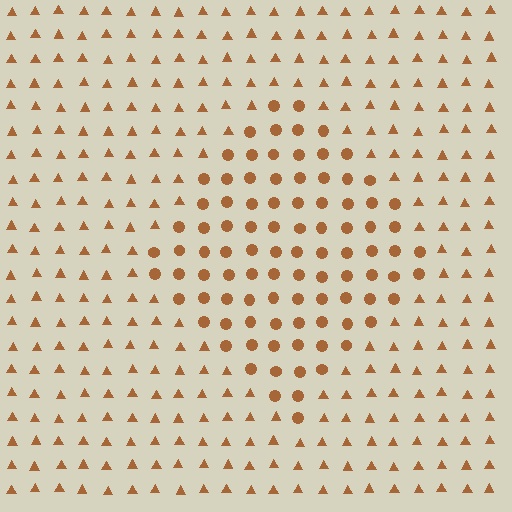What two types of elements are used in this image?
The image uses circles inside the diamond region and triangles outside it.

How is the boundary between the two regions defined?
The boundary is defined by a change in element shape: circles inside vs. triangles outside. All elements share the same color and spacing.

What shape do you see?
I see a diamond.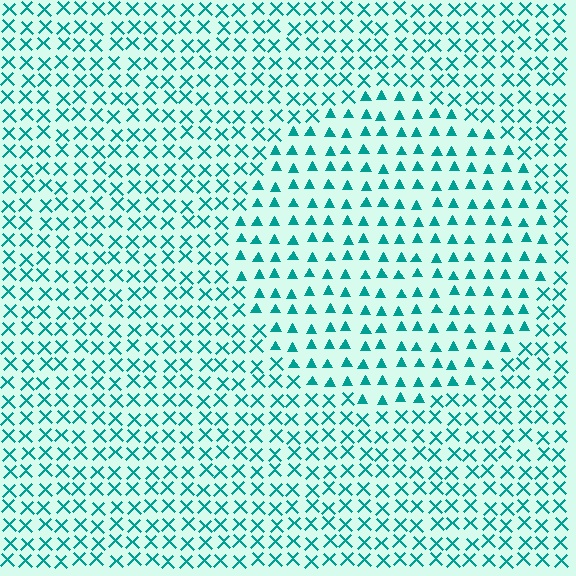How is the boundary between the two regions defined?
The boundary is defined by a change in element shape: triangles inside vs. X marks outside. All elements share the same color and spacing.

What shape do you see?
I see a circle.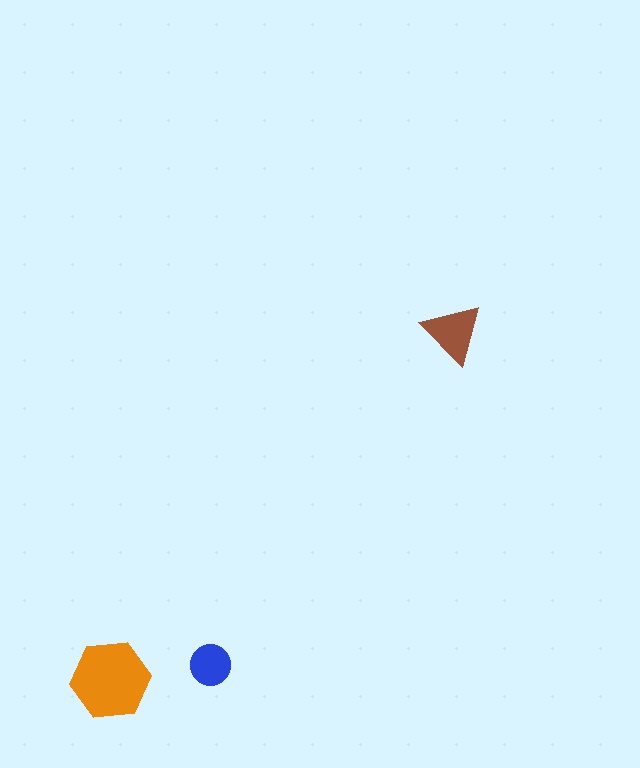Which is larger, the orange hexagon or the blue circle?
The orange hexagon.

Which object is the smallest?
The blue circle.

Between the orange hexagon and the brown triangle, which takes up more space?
The orange hexagon.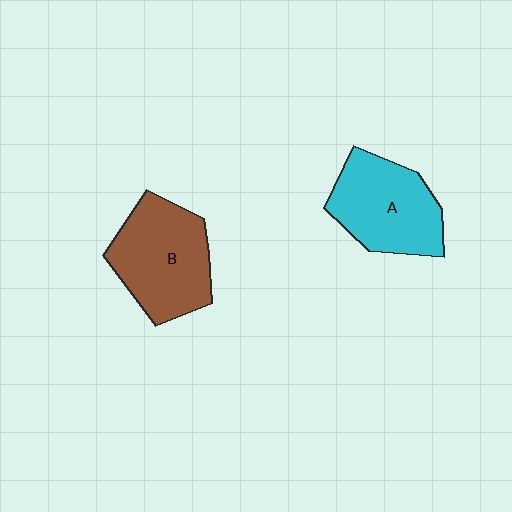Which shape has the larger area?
Shape B (brown).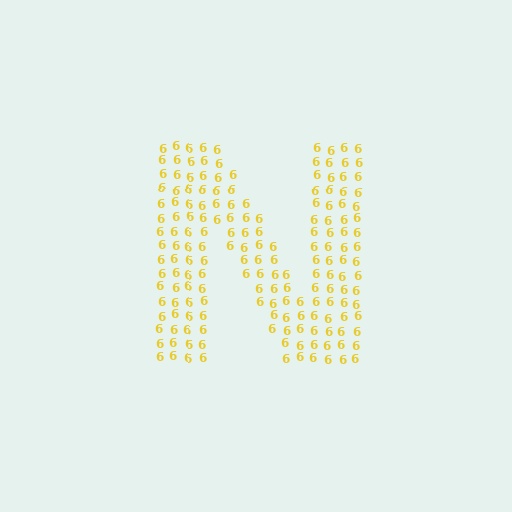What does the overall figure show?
The overall figure shows the letter N.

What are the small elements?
The small elements are digit 6's.